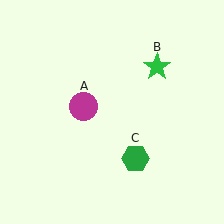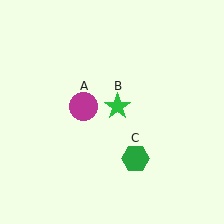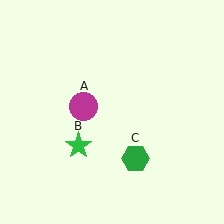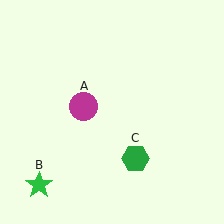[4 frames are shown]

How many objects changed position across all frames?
1 object changed position: green star (object B).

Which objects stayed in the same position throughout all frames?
Magenta circle (object A) and green hexagon (object C) remained stationary.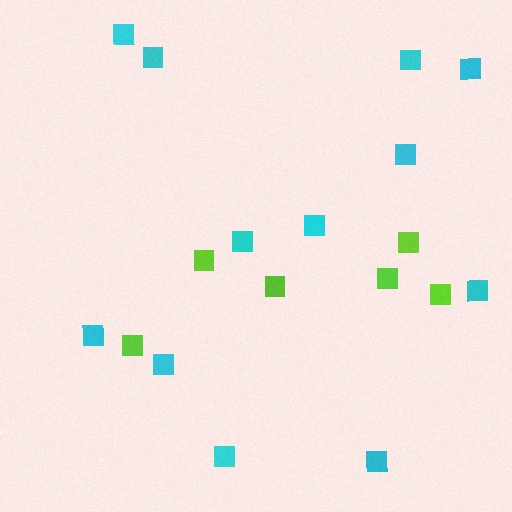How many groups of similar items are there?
There are 2 groups: one group of cyan squares (12) and one group of lime squares (6).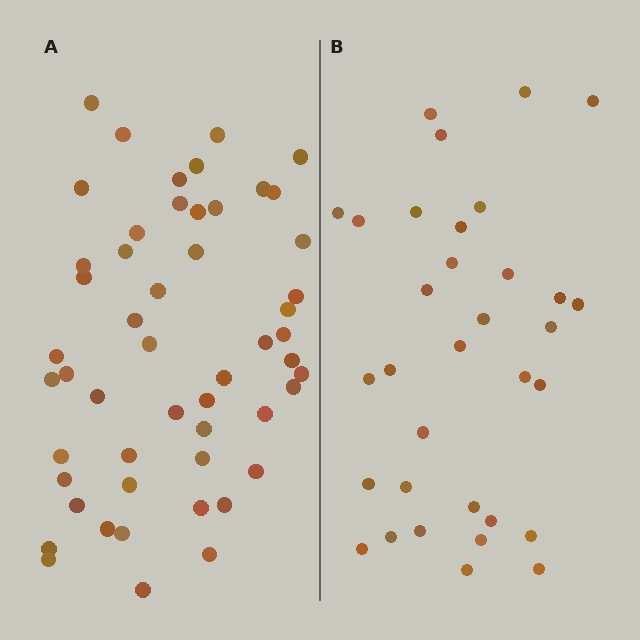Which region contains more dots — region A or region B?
Region A (the left region) has more dots.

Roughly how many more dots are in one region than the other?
Region A has approximately 20 more dots than region B.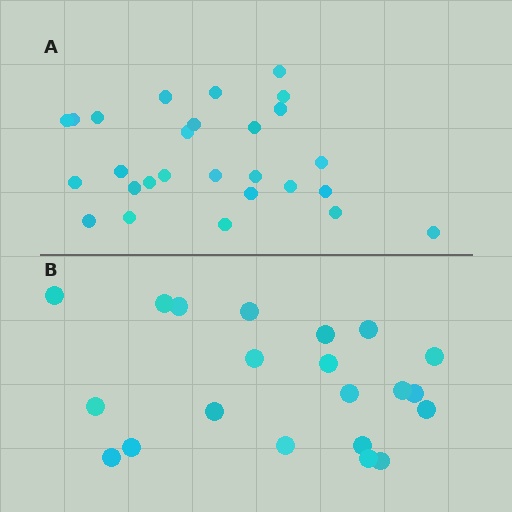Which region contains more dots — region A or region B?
Region A (the top region) has more dots.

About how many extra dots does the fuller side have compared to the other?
Region A has about 6 more dots than region B.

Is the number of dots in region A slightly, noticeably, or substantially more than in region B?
Region A has noticeably more, but not dramatically so. The ratio is roughly 1.3 to 1.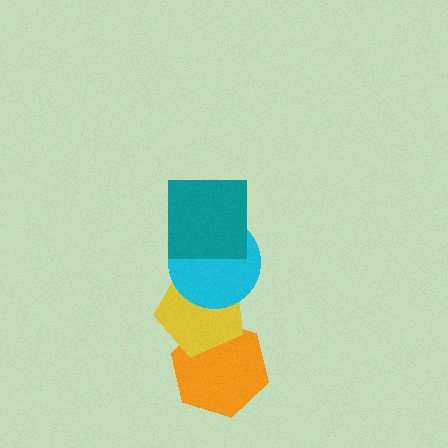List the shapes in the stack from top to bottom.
From top to bottom: the teal square, the cyan circle, the yellow pentagon, the orange hexagon.